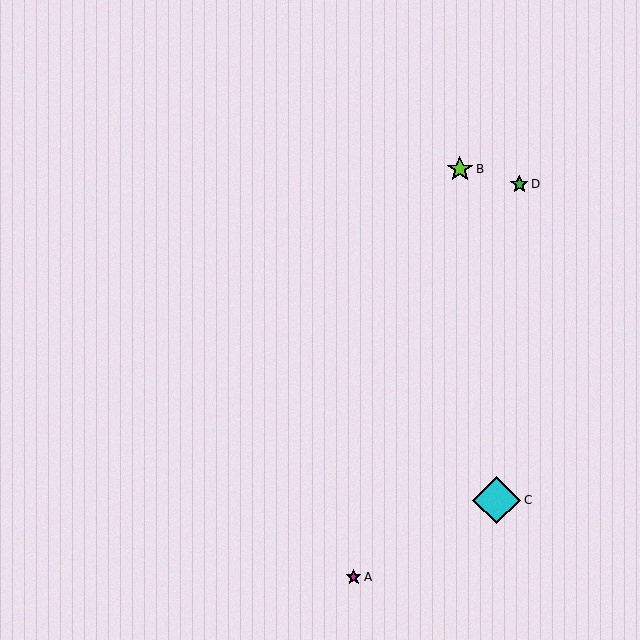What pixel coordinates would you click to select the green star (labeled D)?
Click at (519, 184) to select the green star D.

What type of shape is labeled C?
Shape C is a cyan diamond.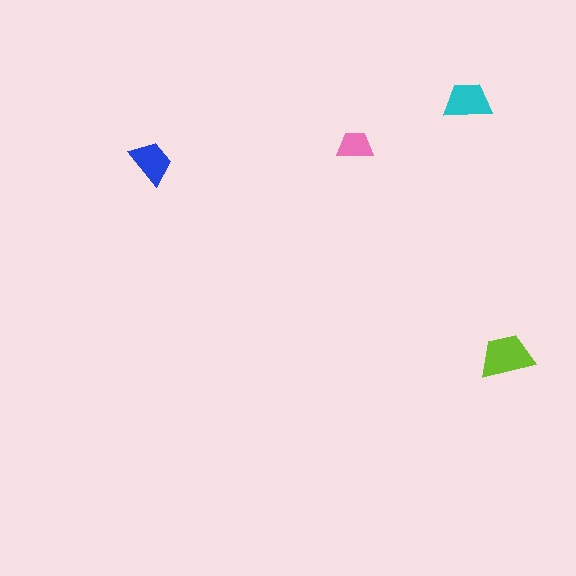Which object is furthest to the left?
The blue trapezoid is leftmost.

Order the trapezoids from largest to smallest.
the lime one, the cyan one, the blue one, the pink one.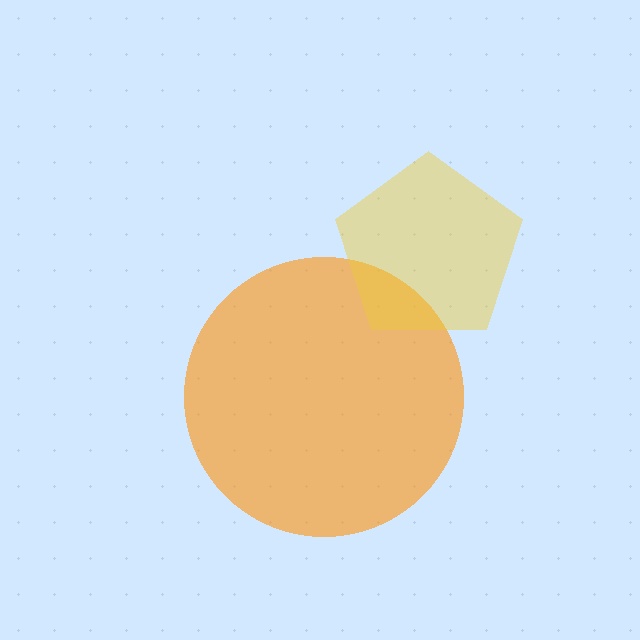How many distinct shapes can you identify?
There are 2 distinct shapes: an orange circle, a yellow pentagon.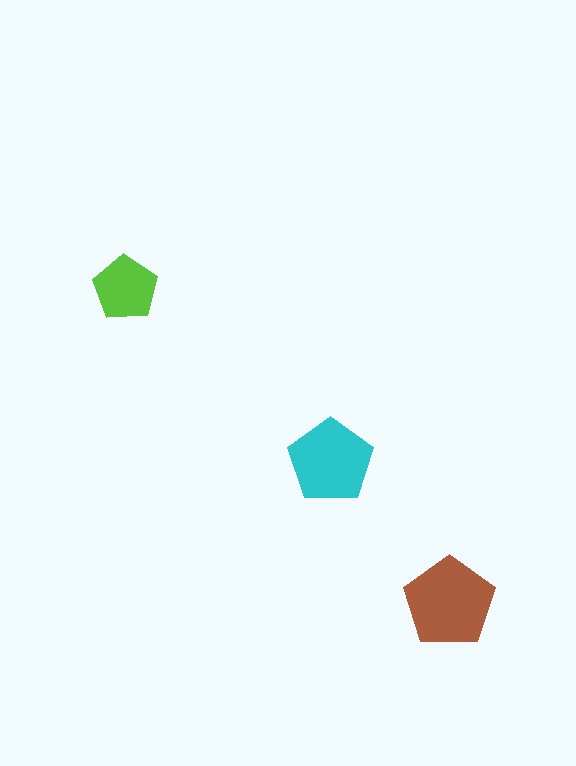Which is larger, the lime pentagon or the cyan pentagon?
The cyan one.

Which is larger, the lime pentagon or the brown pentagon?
The brown one.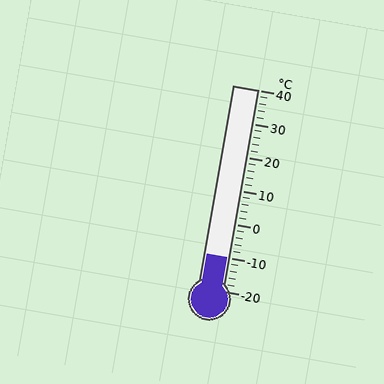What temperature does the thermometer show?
The thermometer shows approximately -10°C.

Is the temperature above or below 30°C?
The temperature is below 30°C.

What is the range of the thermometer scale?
The thermometer scale ranges from -20°C to 40°C.